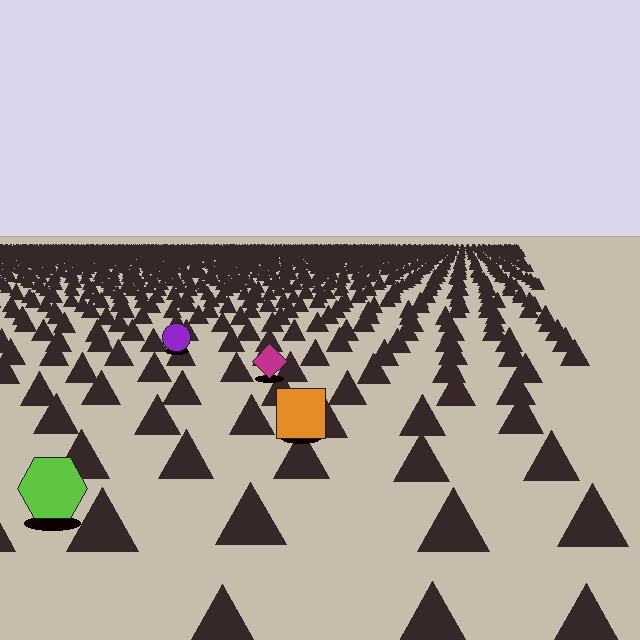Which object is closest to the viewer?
The lime hexagon is closest. The texture marks near it are larger and more spread out.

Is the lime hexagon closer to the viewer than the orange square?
Yes. The lime hexagon is closer — you can tell from the texture gradient: the ground texture is coarser near it.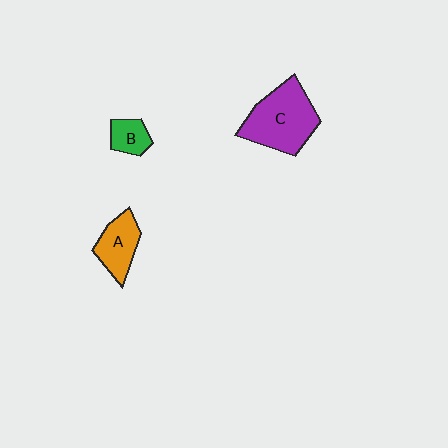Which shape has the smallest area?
Shape B (green).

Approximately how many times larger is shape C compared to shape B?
Approximately 3.2 times.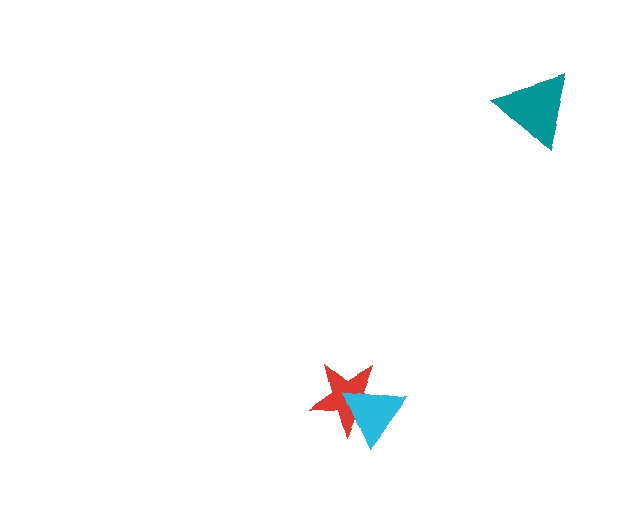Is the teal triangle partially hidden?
No, no other shape covers it.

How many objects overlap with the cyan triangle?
1 object overlaps with the cyan triangle.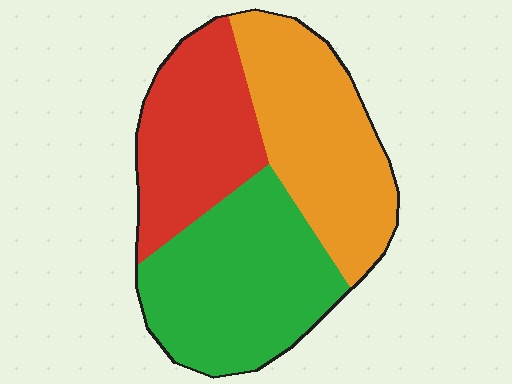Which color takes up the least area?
Red, at roughly 30%.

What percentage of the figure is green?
Green takes up about three eighths (3/8) of the figure.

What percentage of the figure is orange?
Orange takes up about one third (1/3) of the figure.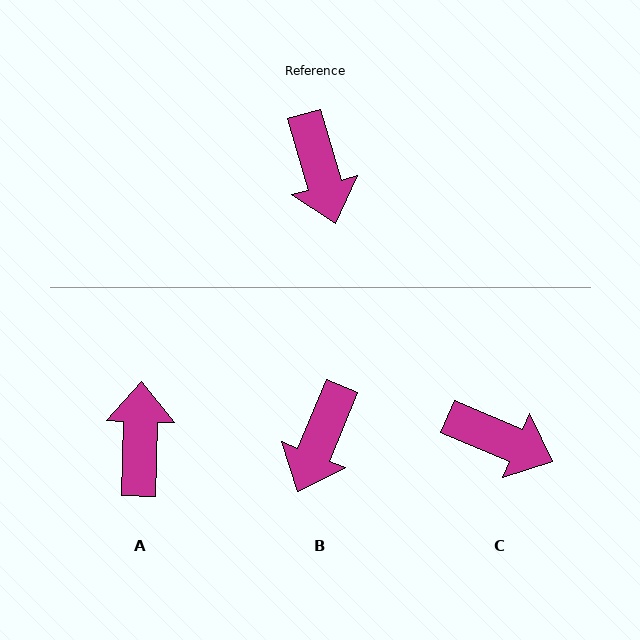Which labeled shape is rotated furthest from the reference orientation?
A, about 162 degrees away.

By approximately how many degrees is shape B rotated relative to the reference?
Approximately 39 degrees clockwise.